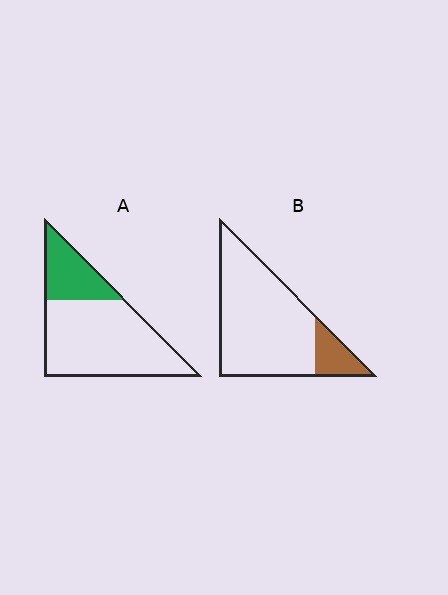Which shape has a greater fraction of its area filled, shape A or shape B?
Shape A.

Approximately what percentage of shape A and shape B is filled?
A is approximately 25% and B is approximately 15%.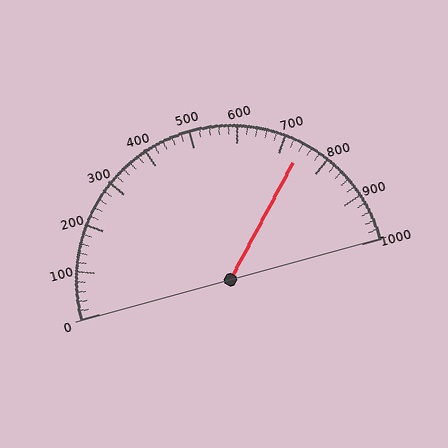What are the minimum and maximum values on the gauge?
The gauge ranges from 0 to 1000.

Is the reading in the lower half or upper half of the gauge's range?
The reading is in the upper half of the range (0 to 1000).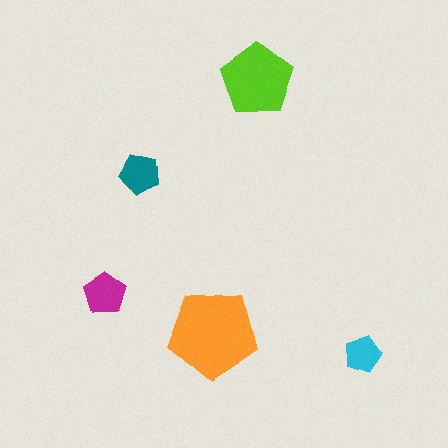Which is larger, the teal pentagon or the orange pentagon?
The orange one.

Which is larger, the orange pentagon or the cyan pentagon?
The orange one.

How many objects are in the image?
There are 5 objects in the image.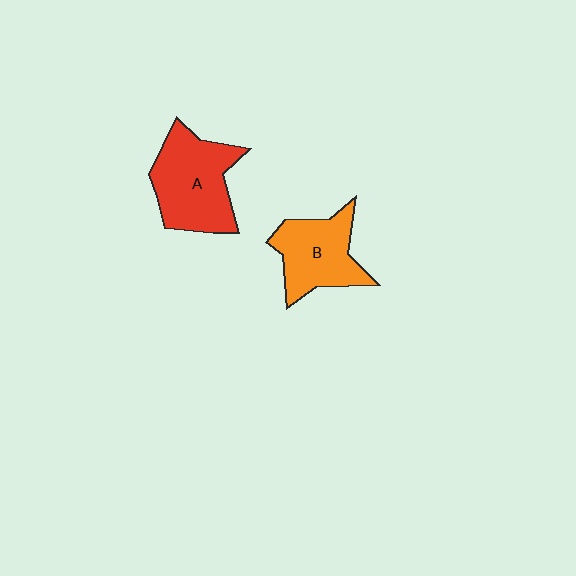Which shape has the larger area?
Shape A (red).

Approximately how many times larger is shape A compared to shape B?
Approximately 1.2 times.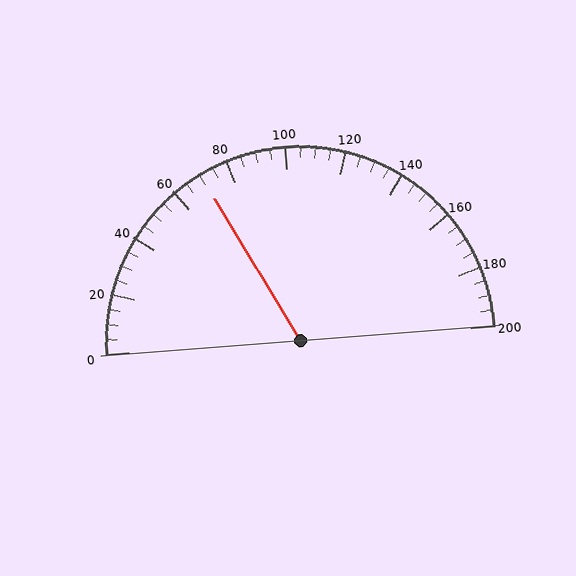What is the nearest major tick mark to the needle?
The nearest major tick mark is 80.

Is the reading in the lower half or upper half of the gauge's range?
The reading is in the lower half of the range (0 to 200).